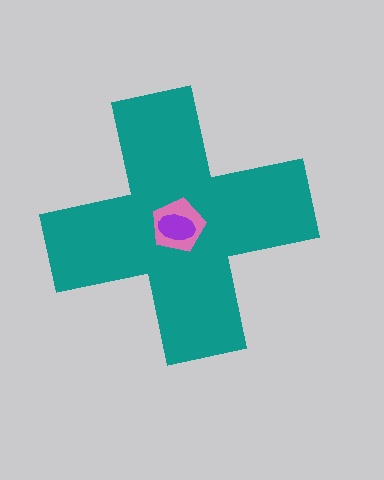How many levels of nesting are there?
3.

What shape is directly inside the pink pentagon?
The purple ellipse.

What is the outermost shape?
The teal cross.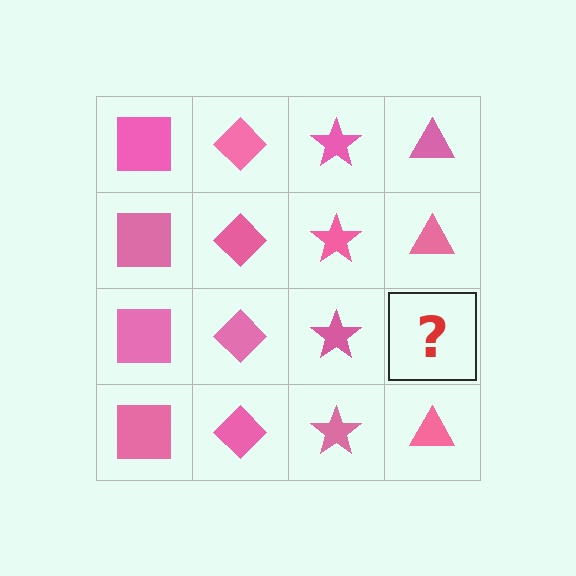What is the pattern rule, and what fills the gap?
The rule is that each column has a consistent shape. The gap should be filled with a pink triangle.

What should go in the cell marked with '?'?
The missing cell should contain a pink triangle.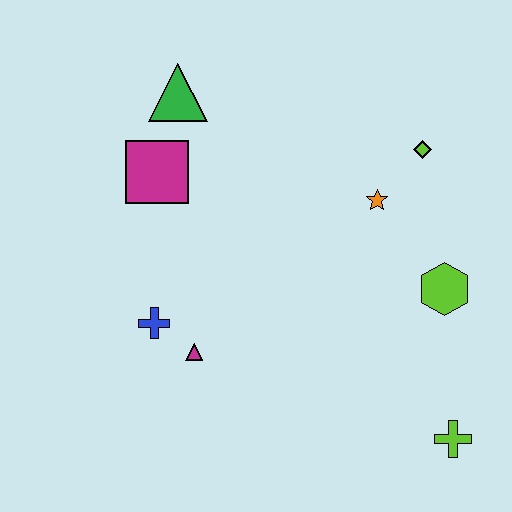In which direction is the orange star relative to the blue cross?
The orange star is to the right of the blue cross.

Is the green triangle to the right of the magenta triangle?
No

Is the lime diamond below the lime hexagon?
No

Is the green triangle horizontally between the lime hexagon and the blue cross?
Yes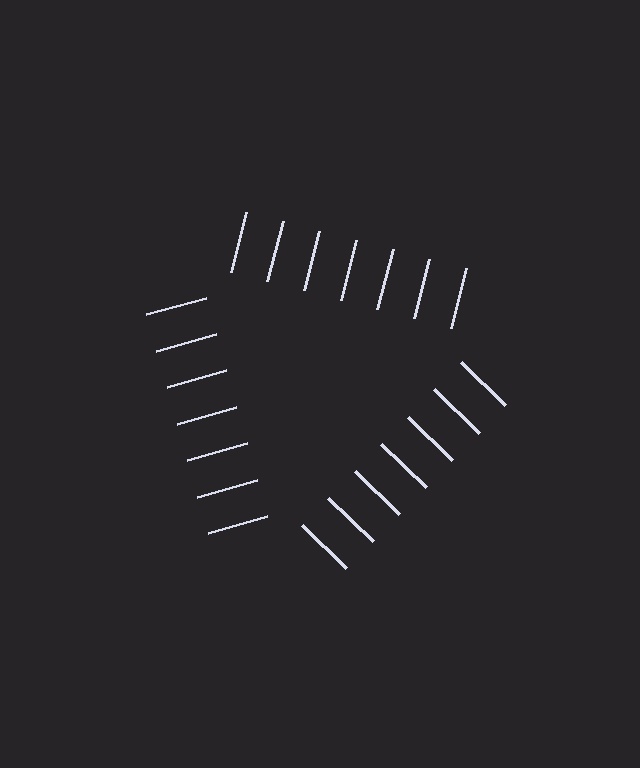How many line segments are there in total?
21 — 7 along each of the 3 edges.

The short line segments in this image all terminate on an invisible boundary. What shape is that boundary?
An illusory triangle — the line segments terminate on its edges but no continuous stroke is drawn.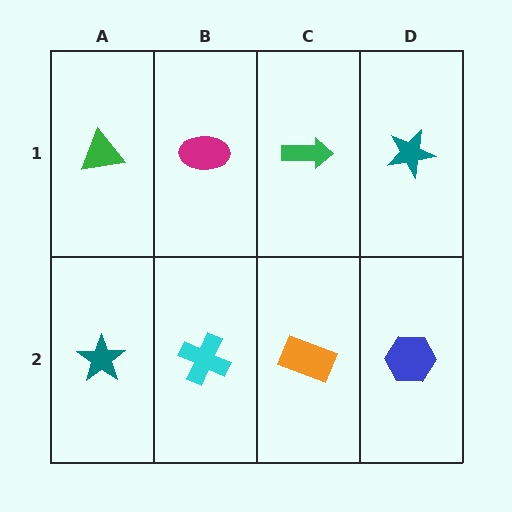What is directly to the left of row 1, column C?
A magenta ellipse.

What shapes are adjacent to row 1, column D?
A blue hexagon (row 2, column D), a green arrow (row 1, column C).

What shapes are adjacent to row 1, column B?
A cyan cross (row 2, column B), a green triangle (row 1, column A), a green arrow (row 1, column C).